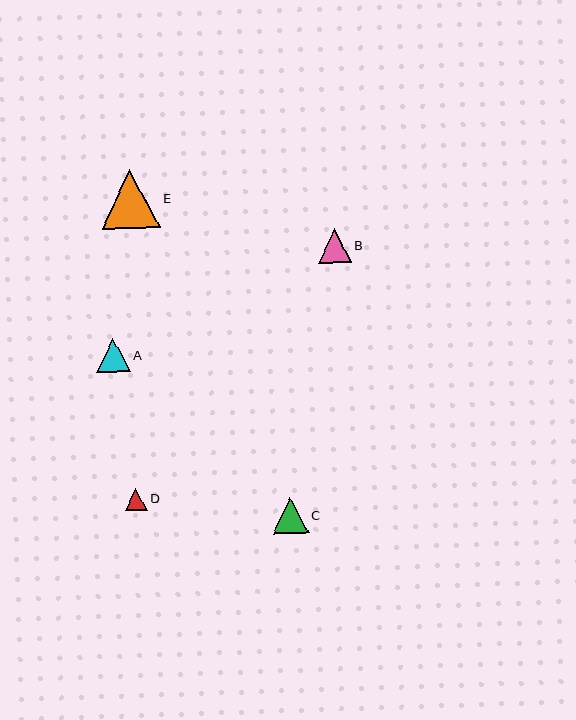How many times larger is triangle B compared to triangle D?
Triangle B is approximately 1.5 times the size of triangle D.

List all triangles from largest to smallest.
From largest to smallest: E, C, A, B, D.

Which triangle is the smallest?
Triangle D is the smallest with a size of approximately 22 pixels.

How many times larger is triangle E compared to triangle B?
Triangle E is approximately 1.7 times the size of triangle B.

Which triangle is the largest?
Triangle E is the largest with a size of approximately 58 pixels.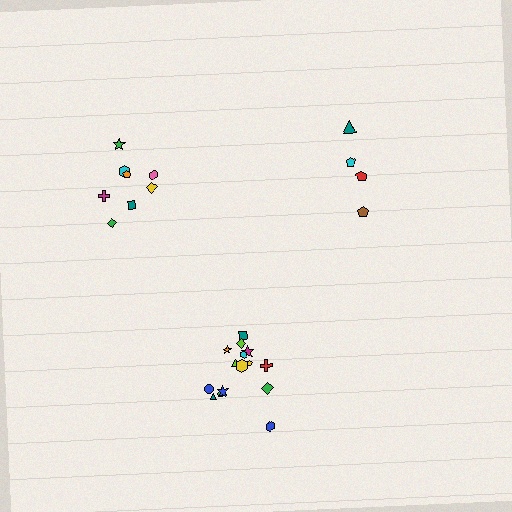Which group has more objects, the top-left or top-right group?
The top-left group.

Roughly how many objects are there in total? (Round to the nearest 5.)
Roughly 25 objects in total.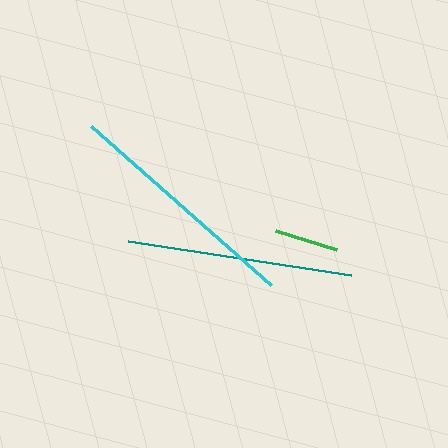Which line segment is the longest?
The cyan line is the longest at approximately 240 pixels.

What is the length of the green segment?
The green segment is approximately 63 pixels long.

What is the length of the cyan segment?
The cyan segment is approximately 240 pixels long.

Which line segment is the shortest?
The green line is the shortest at approximately 63 pixels.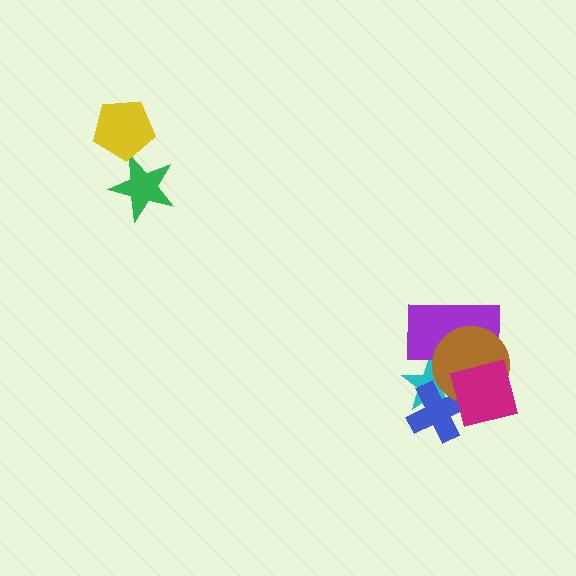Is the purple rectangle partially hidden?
Yes, it is partially covered by another shape.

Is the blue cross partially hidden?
Yes, it is partially covered by another shape.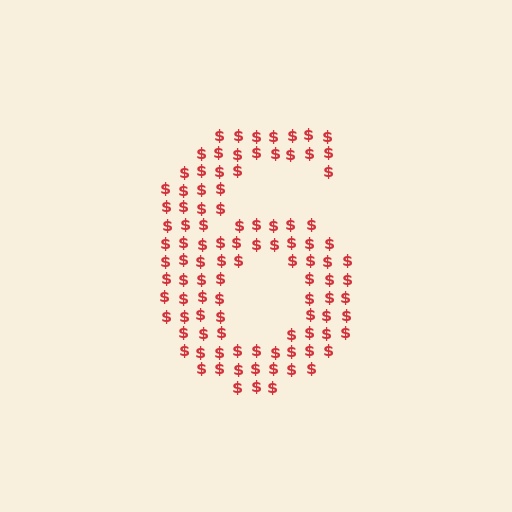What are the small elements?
The small elements are dollar signs.